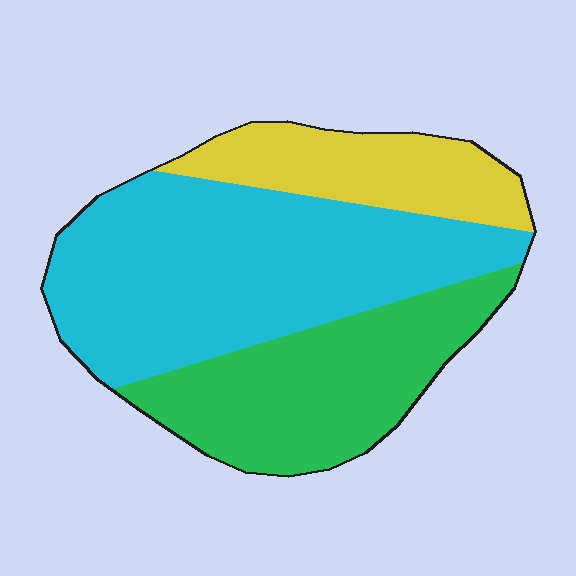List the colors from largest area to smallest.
From largest to smallest: cyan, green, yellow.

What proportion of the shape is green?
Green covers about 30% of the shape.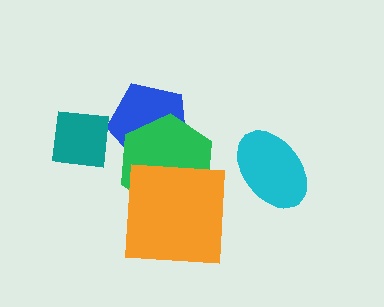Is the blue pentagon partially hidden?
Yes, it is partially covered by another shape.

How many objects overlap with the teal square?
1 object overlaps with the teal square.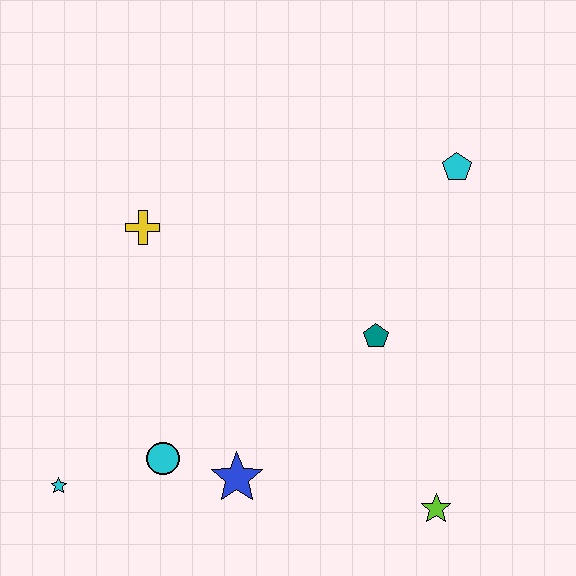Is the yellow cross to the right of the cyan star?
Yes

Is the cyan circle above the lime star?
Yes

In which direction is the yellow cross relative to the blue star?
The yellow cross is above the blue star.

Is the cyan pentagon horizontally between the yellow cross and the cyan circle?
No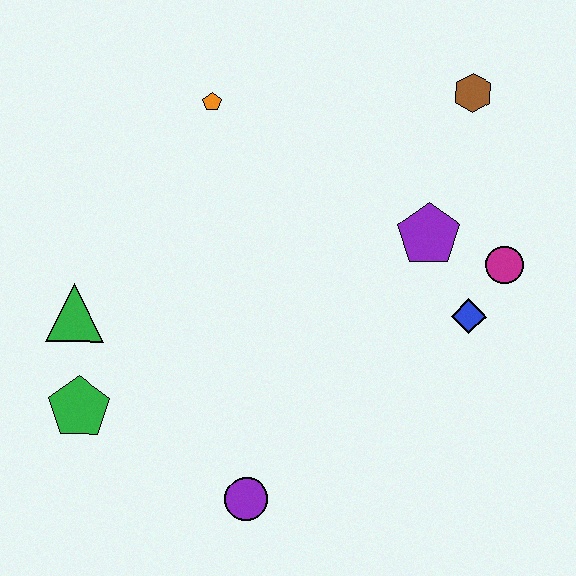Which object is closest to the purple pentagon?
The magenta circle is closest to the purple pentagon.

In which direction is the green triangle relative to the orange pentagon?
The green triangle is below the orange pentagon.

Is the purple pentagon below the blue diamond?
No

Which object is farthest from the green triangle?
The brown hexagon is farthest from the green triangle.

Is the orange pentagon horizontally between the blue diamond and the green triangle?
Yes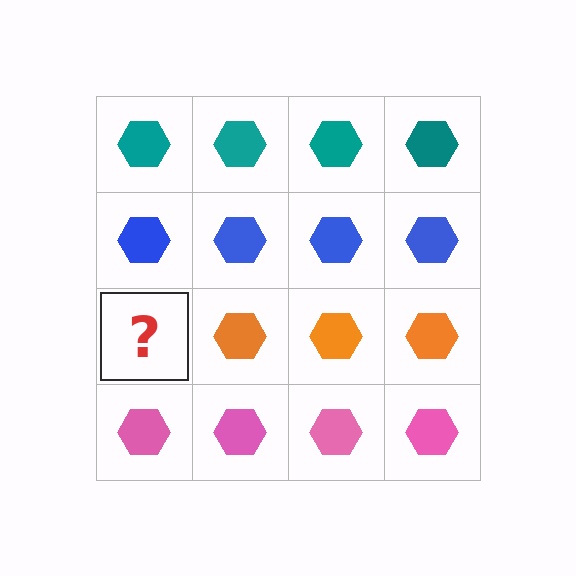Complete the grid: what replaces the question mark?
The question mark should be replaced with an orange hexagon.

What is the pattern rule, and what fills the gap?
The rule is that each row has a consistent color. The gap should be filled with an orange hexagon.